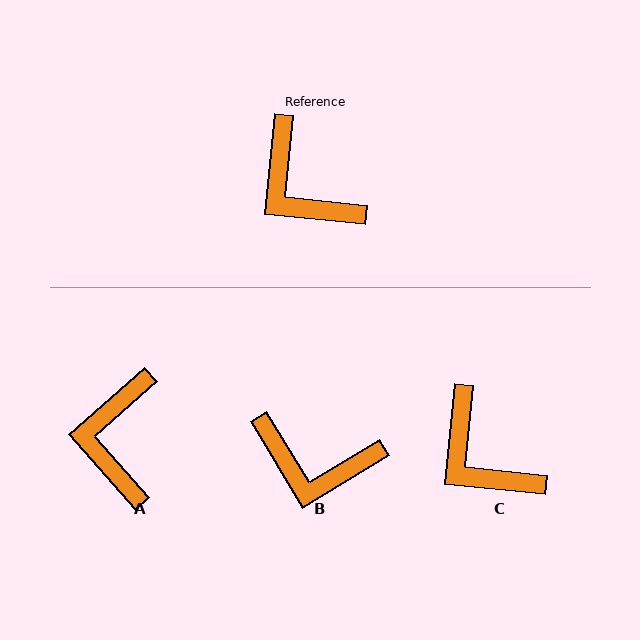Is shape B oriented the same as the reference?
No, it is off by about 37 degrees.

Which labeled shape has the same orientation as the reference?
C.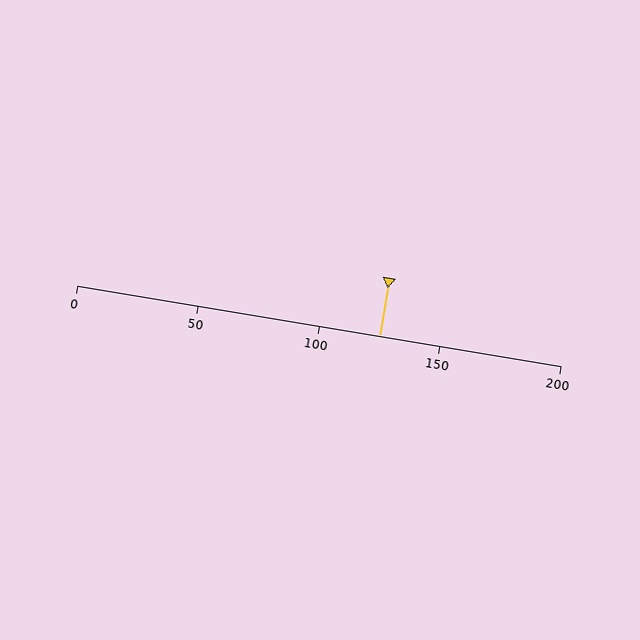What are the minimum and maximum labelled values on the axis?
The axis runs from 0 to 200.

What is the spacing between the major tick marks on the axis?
The major ticks are spaced 50 apart.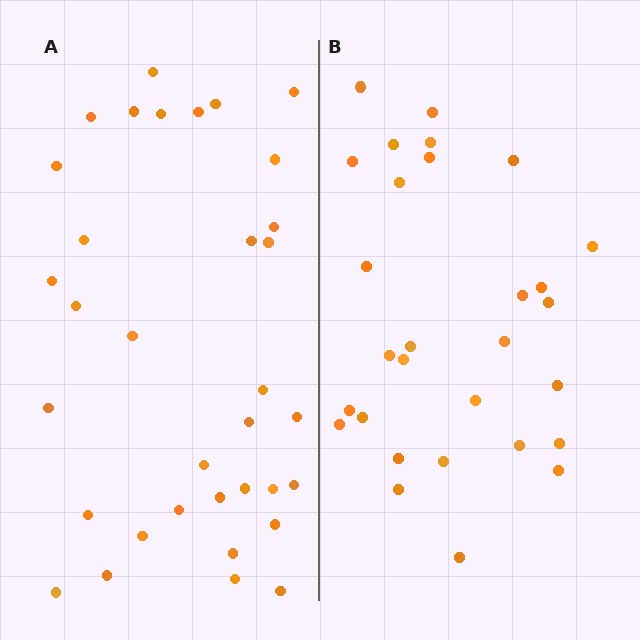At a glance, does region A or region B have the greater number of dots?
Region A (the left region) has more dots.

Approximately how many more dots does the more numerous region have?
Region A has about 5 more dots than region B.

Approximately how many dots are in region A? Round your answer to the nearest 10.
About 30 dots. (The exact count is 34, which rounds to 30.)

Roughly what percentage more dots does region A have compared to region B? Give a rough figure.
About 15% more.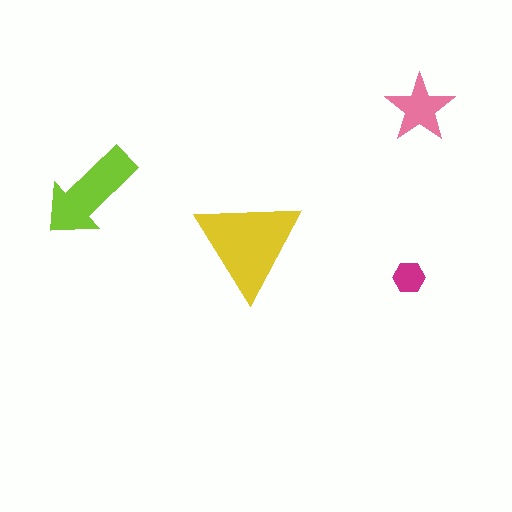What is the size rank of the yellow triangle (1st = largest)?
1st.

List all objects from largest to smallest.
The yellow triangle, the lime arrow, the pink star, the magenta hexagon.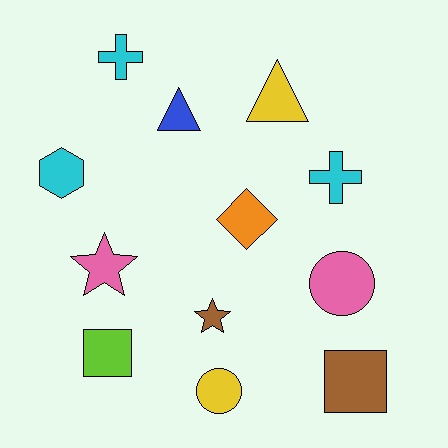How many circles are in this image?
There are 2 circles.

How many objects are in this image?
There are 12 objects.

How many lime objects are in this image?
There is 1 lime object.